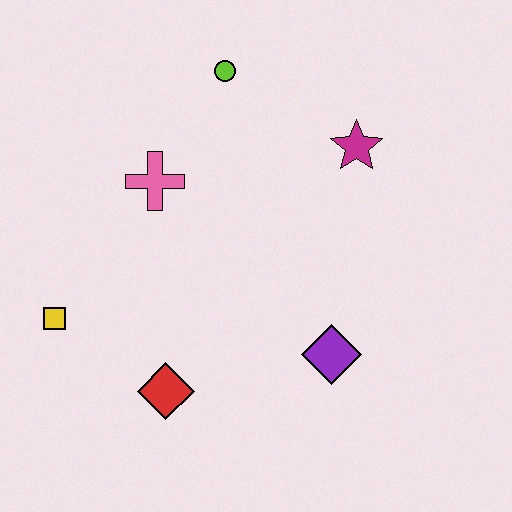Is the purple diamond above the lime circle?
No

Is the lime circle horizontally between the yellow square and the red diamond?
No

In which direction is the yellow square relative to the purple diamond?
The yellow square is to the left of the purple diamond.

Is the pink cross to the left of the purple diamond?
Yes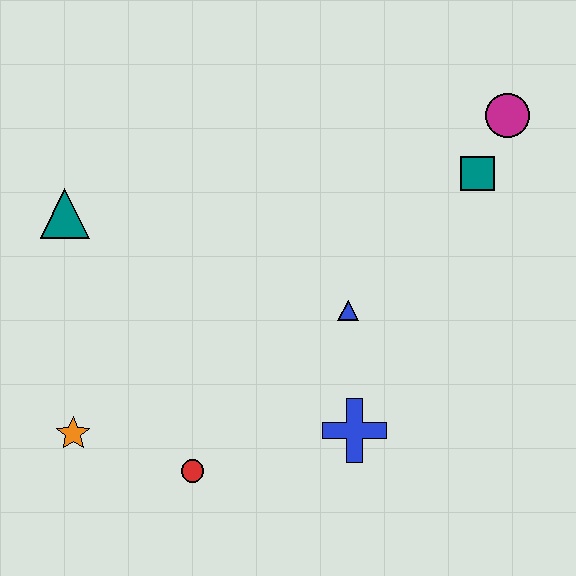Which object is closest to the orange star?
The red circle is closest to the orange star.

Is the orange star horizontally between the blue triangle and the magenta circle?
No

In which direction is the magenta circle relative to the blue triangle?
The magenta circle is above the blue triangle.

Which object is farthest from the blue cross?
The teal triangle is farthest from the blue cross.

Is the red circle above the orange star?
No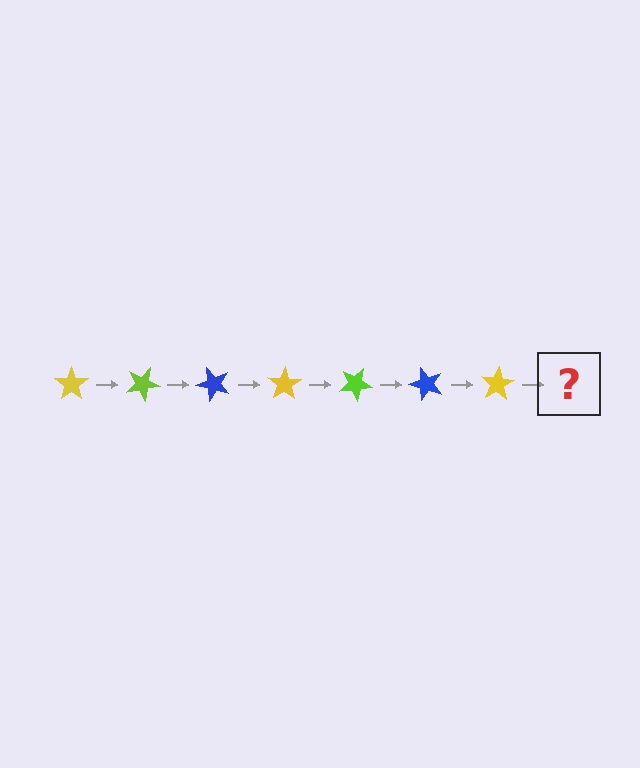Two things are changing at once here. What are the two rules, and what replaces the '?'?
The two rules are that it rotates 25 degrees each step and the color cycles through yellow, lime, and blue. The '?' should be a lime star, rotated 175 degrees from the start.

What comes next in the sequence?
The next element should be a lime star, rotated 175 degrees from the start.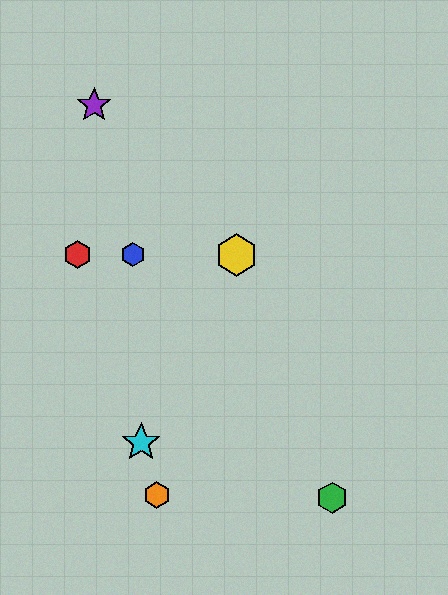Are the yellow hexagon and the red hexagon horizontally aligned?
Yes, both are at y≈255.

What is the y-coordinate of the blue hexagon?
The blue hexagon is at y≈255.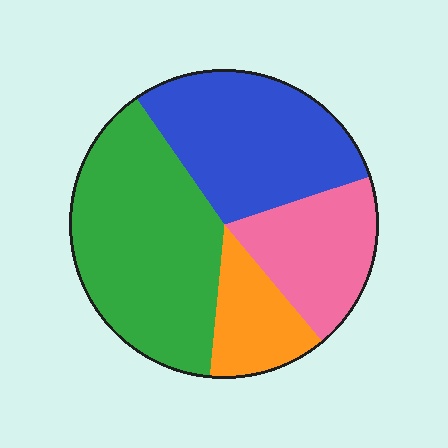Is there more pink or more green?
Green.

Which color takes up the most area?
Green, at roughly 40%.